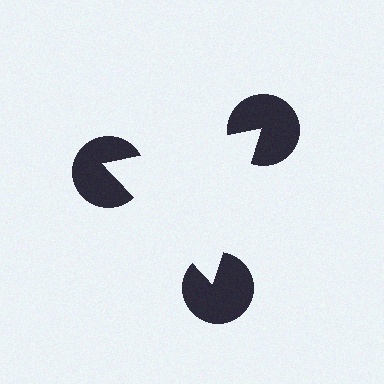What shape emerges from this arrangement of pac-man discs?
An illusory triangle — its edges are inferred from the aligned wedge cuts in the pac-man discs, not physically drawn.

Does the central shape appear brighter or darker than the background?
It typically appears slightly brighter than the background, even though no actual brightness change is drawn.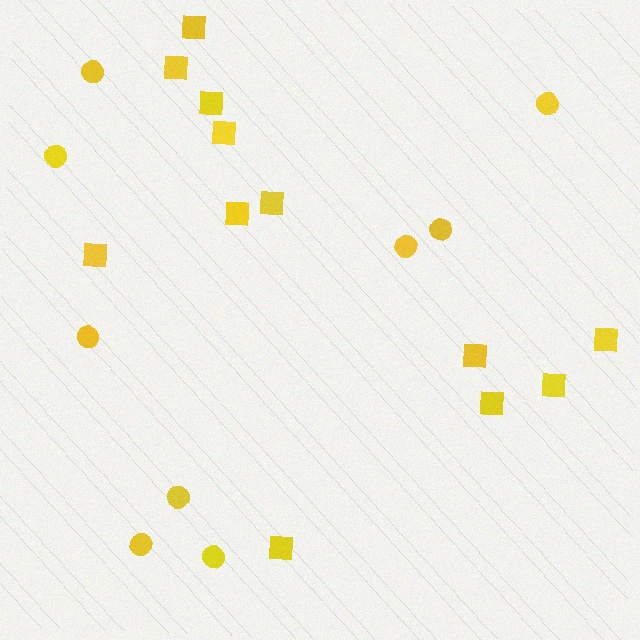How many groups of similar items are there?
There are 2 groups: one group of squares (12) and one group of circles (9).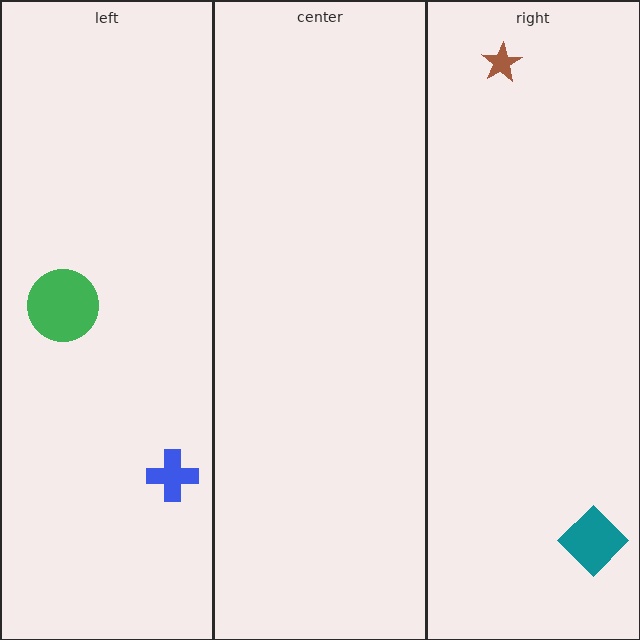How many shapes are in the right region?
2.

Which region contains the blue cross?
The left region.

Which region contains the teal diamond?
The right region.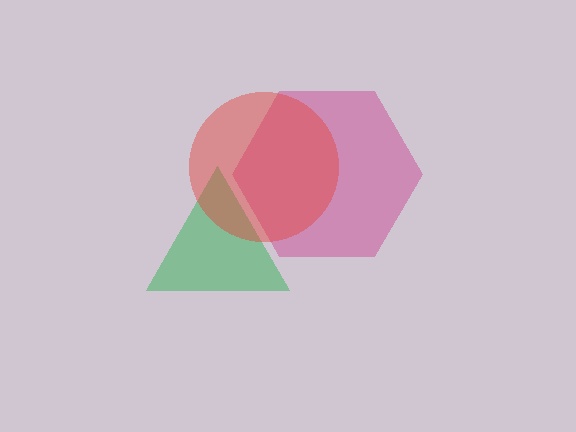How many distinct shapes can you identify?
There are 3 distinct shapes: a green triangle, a magenta hexagon, a red circle.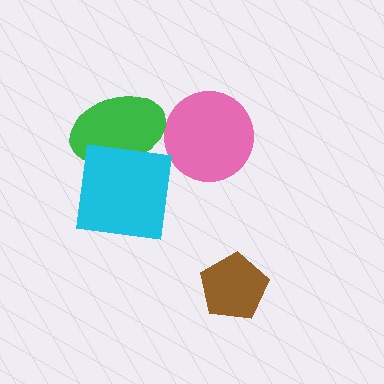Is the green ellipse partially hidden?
Yes, it is partially covered by another shape.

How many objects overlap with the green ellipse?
1 object overlaps with the green ellipse.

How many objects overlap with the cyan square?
1 object overlaps with the cyan square.